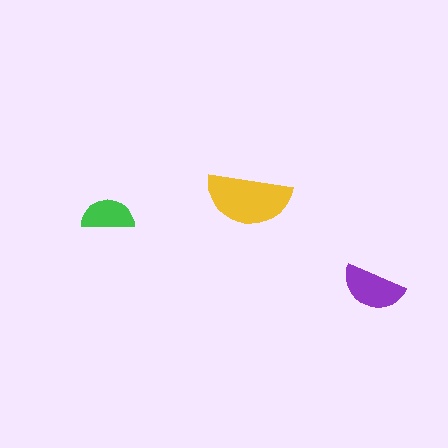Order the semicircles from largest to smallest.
the yellow one, the purple one, the green one.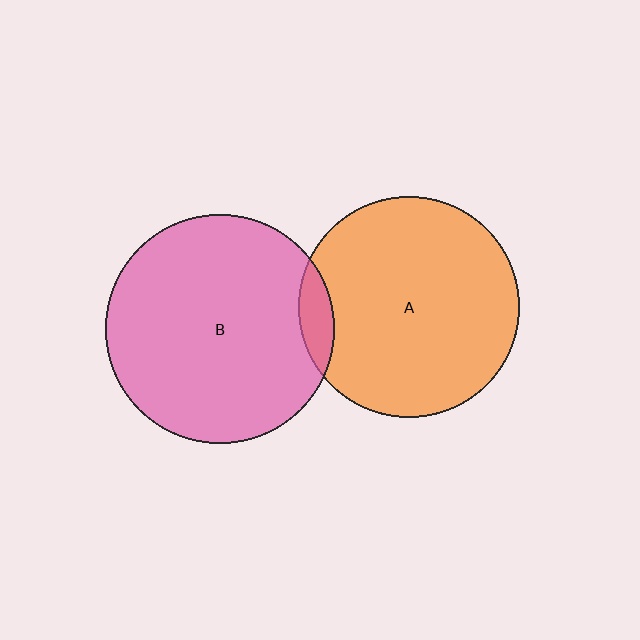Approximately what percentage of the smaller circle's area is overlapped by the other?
Approximately 5%.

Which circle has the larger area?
Circle B (pink).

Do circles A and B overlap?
Yes.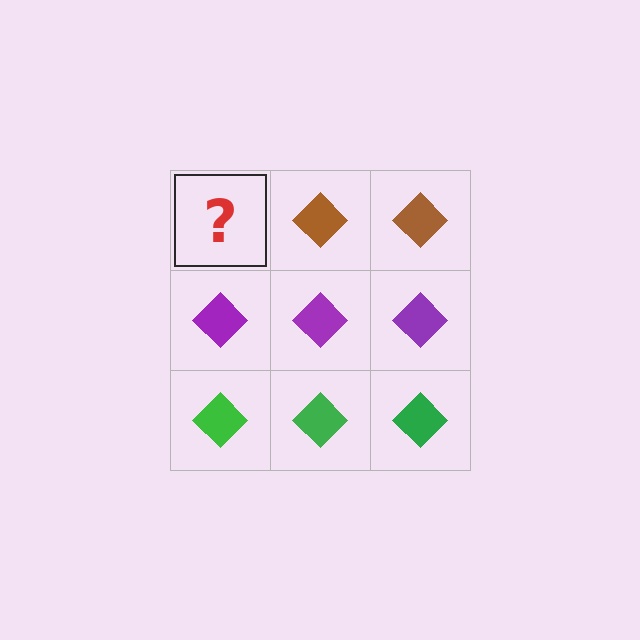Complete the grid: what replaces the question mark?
The question mark should be replaced with a brown diamond.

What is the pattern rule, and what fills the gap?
The rule is that each row has a consistent color. The gap should be filled with a brown diamond.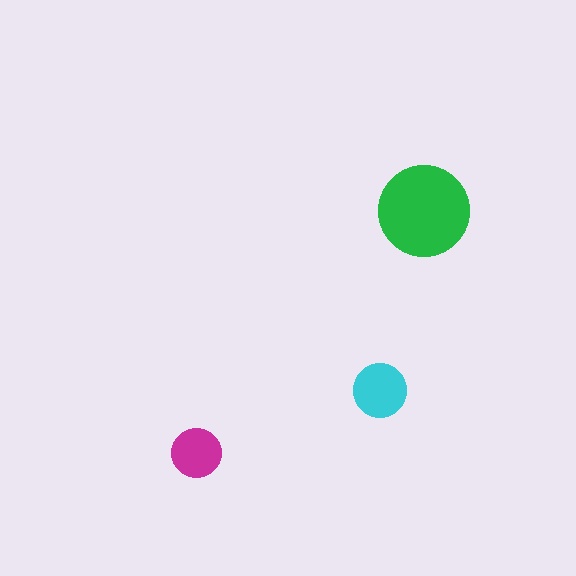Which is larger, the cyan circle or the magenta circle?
The cyan one.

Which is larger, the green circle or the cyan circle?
The green one.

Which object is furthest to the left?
The magenta circle is leftmost.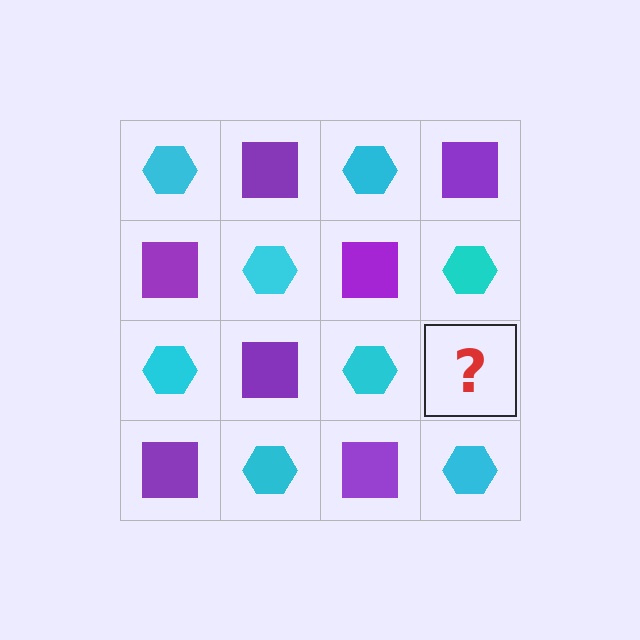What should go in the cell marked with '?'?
The missing cell should contain a purple square.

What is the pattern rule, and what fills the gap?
The rule is that it alternates cyan hexagon and purple square in a checkerboard pattern. The gap should be filled with a purple square.